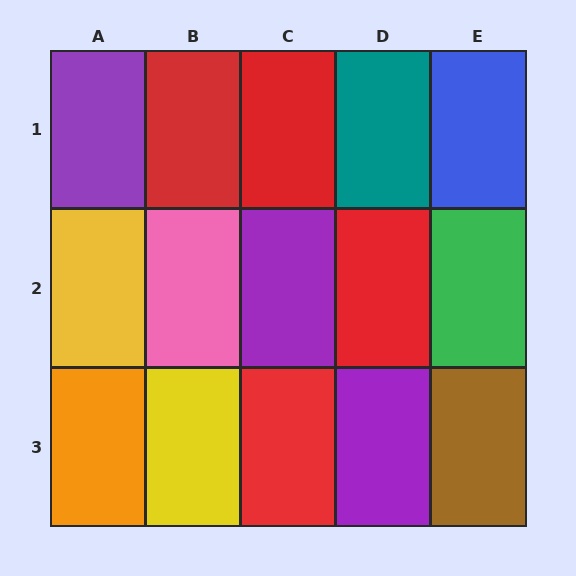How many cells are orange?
1 cell is orange.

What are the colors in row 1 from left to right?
Purple, red, red, teal, blue.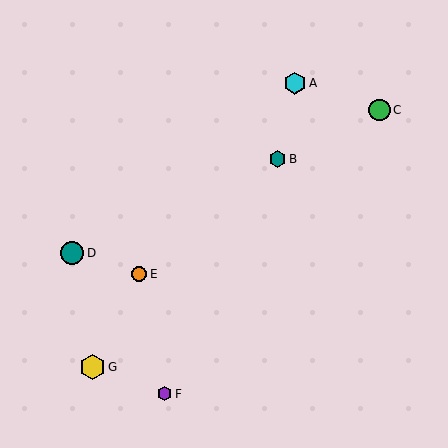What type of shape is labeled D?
Shape D is a teal circle.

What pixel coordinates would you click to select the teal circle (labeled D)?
Click at (72, 253) to select the teal circle D.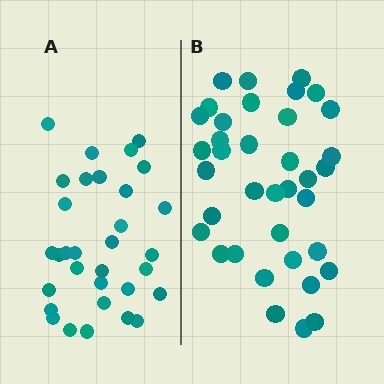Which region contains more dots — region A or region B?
Region B (the right region) has more dots.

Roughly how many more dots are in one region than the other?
Region B has about 5 more dots than region A.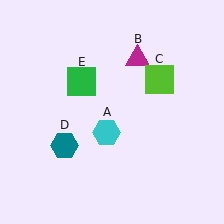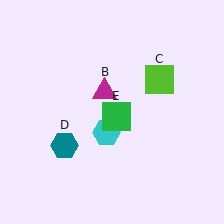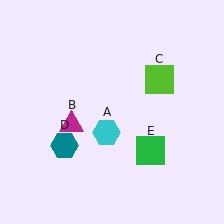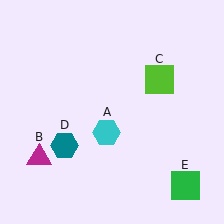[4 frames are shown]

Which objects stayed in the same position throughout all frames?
Cyan hexagon (object A) and lime square (object C) and teal hexagon (object D) remained stationary.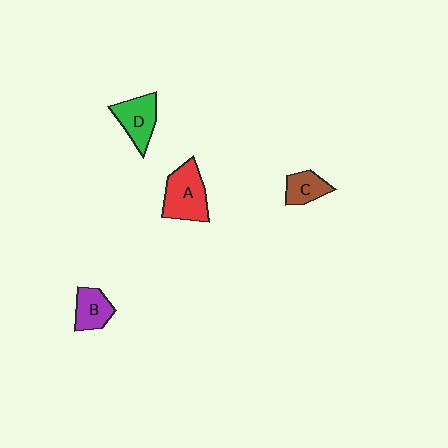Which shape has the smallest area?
Shape C (brown).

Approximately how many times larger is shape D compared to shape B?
Approximately 1.2 times.